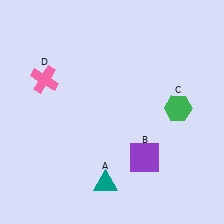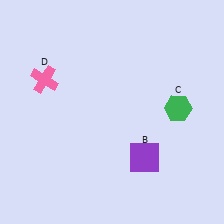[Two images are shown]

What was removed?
The teal triangle (A) was removed in Image 2.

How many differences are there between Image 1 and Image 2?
There is 1 difference between the two images.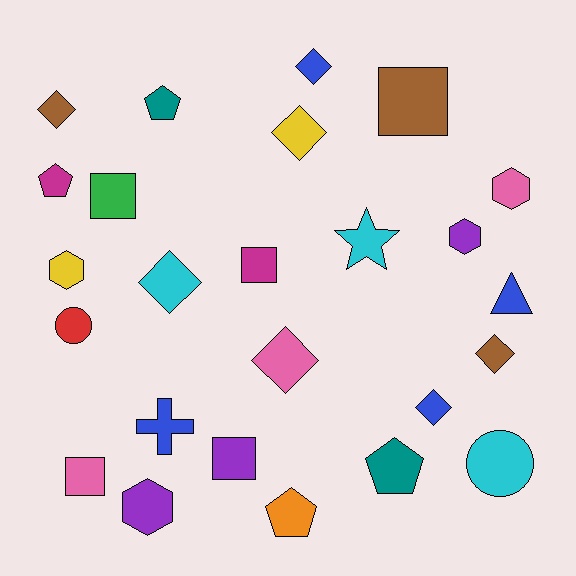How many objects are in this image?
There are 25 objects.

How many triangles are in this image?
There is 1 triangle.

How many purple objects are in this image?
There are 3 purple objects.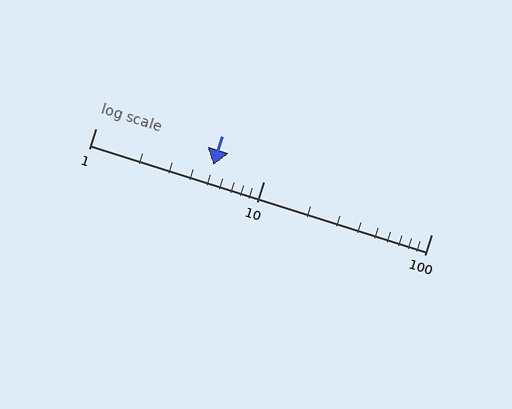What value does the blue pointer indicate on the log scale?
The pointer indicates approximately 5.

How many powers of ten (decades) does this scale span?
The scale spans 2 decades, from 1 to 100.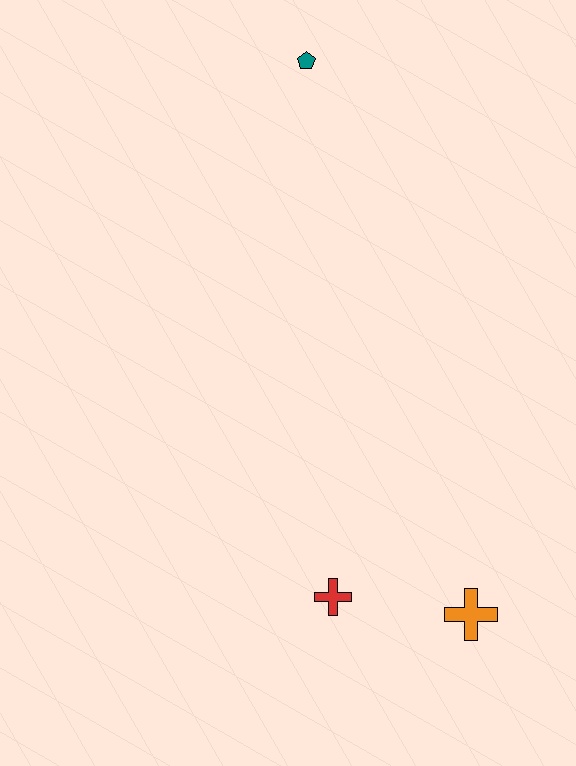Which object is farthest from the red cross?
The teal pentagon is farthest from the red cross.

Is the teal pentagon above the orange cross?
Yes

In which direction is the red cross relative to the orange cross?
The red cross is to the left of the orange cross.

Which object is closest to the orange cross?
The red cross is closest to the orange cross.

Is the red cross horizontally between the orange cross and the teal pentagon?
Yes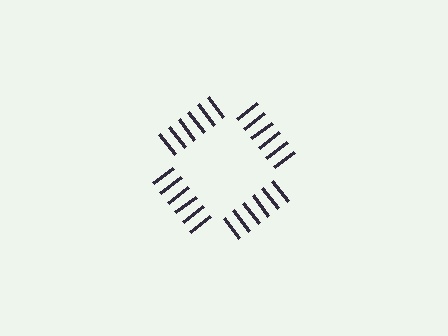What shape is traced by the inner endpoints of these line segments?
An illusory square — the line segments terminate on its edges but no continuous stroke is drawn.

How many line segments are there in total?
24 — 6 along each of the 4 edges.